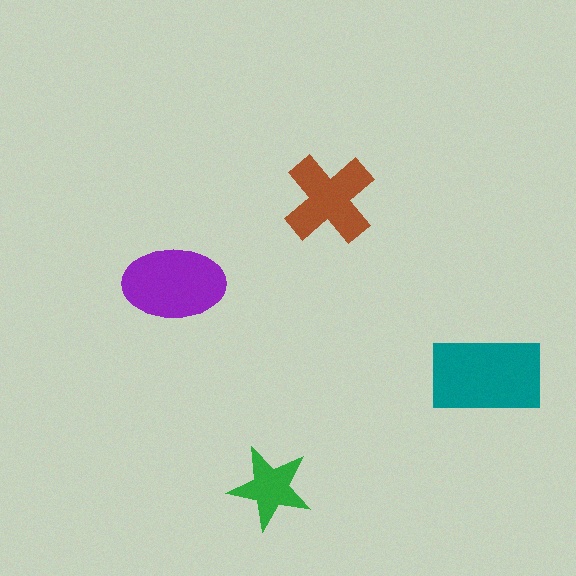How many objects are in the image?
There are 4 objects in the image.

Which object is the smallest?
The green star.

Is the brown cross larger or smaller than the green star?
Larger.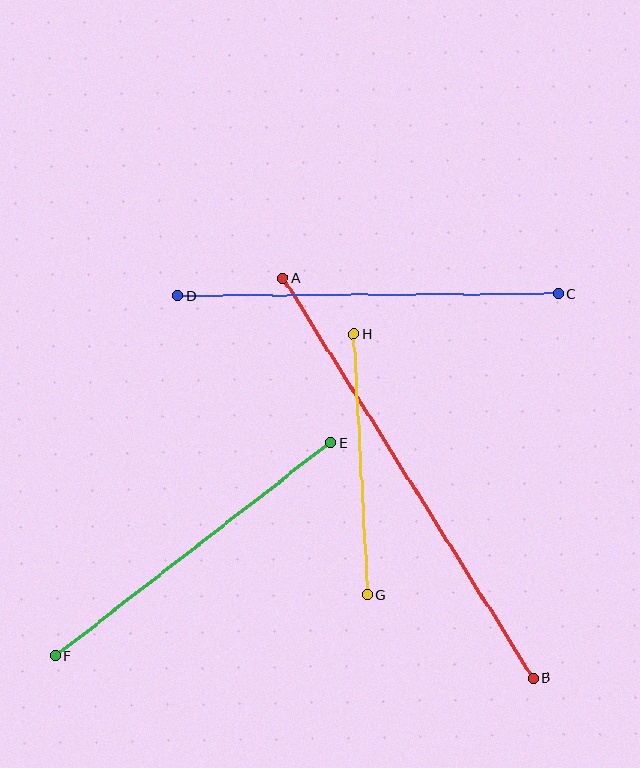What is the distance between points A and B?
The distance is approximately 471 pixels.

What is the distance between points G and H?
The distance is approximately 261 pixels.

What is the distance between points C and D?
The distance is approximately 380 pixels.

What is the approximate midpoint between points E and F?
The midpoint is at approximately (193, 549) pixels.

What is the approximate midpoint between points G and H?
The midpoint is at approximately (361, 465) pixels.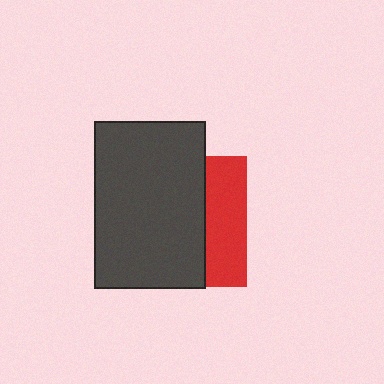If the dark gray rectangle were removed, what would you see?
You would see the complete red square.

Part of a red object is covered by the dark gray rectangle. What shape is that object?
It is a square.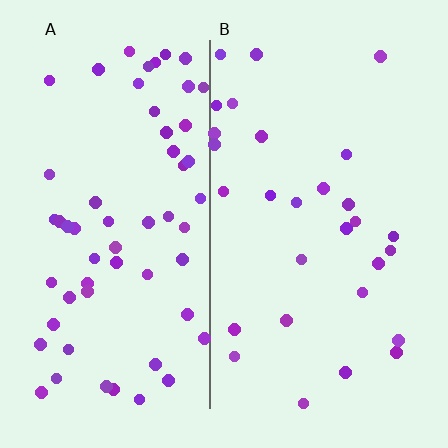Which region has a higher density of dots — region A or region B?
A (the left).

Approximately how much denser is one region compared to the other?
Approximately 2.0× — region A over region B.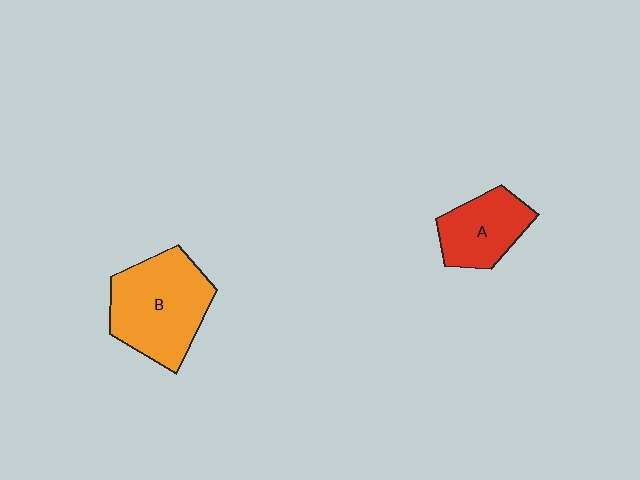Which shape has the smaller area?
Shape A (red).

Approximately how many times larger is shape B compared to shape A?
Approximately 1.6 times.